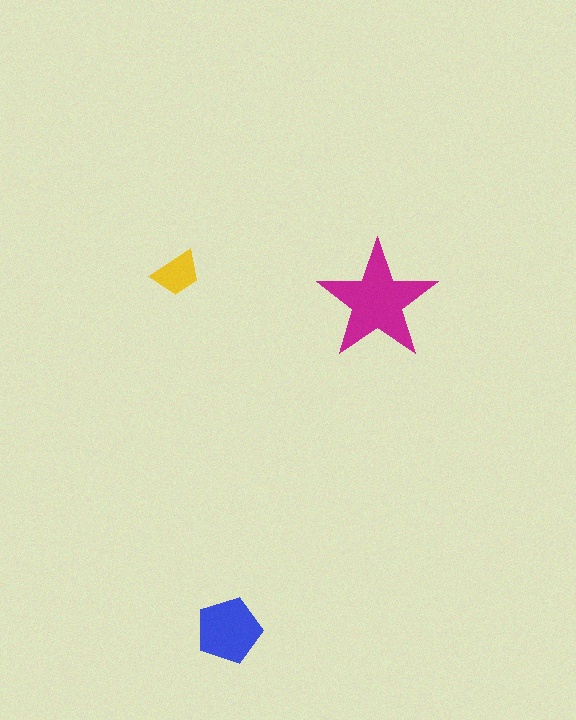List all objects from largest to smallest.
The magenta star, the blue pentagon, the yellow trapezoid.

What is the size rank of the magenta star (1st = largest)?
1st.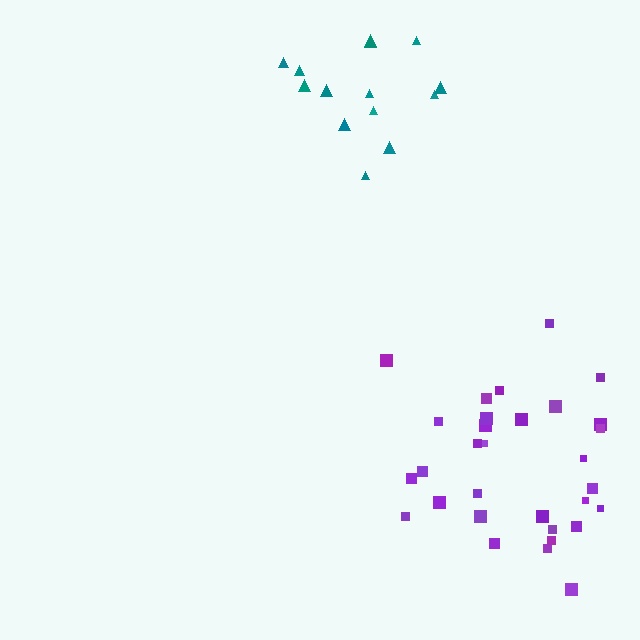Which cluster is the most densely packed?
Purple.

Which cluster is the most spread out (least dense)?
Teal.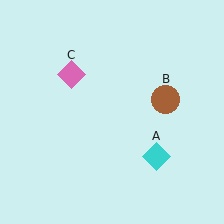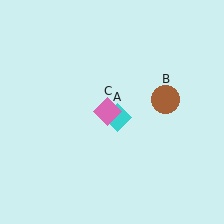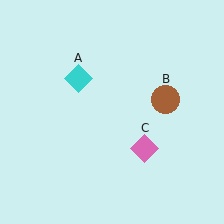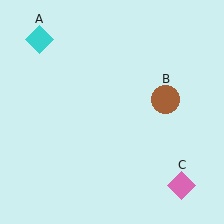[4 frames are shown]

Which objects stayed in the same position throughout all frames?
Brown circle (object B) remained stationary.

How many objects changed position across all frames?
2 objects changed position: cyan diamond (object A), pink diamond (object C).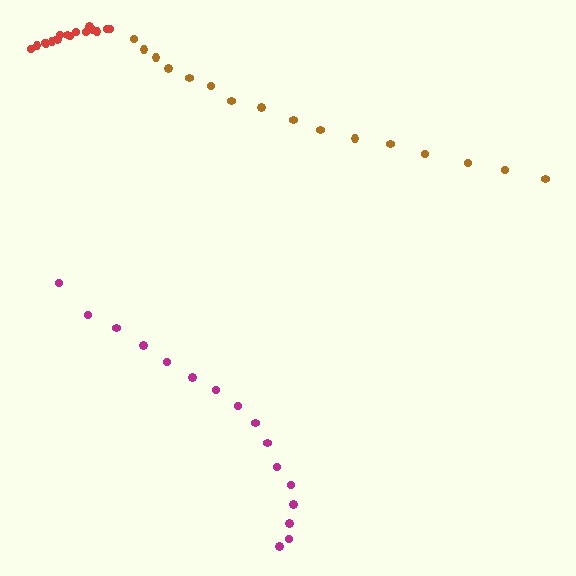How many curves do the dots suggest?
There are 3 distinct paths.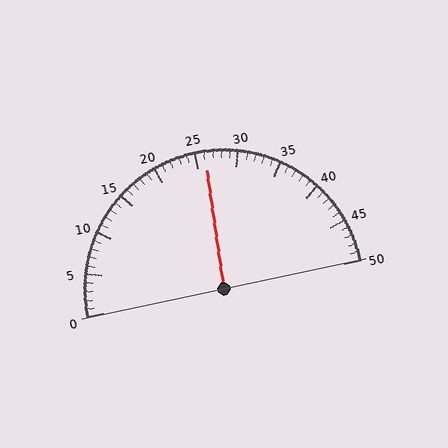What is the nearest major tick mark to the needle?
The nearest major tick mark is 25.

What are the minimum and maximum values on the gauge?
The gauge ranges from 0 to 50.